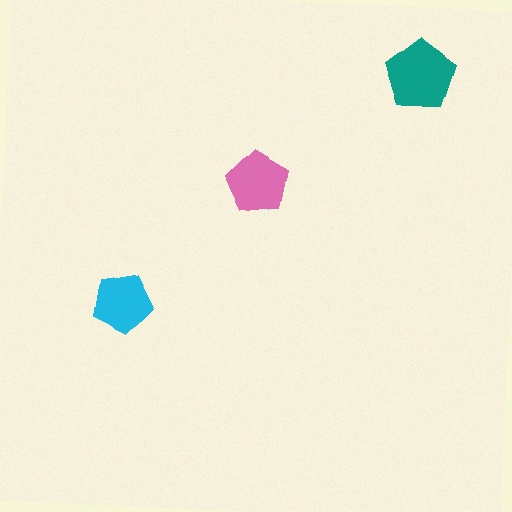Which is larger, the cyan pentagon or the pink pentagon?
The pink one.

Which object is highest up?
The teal pentagon is topmost.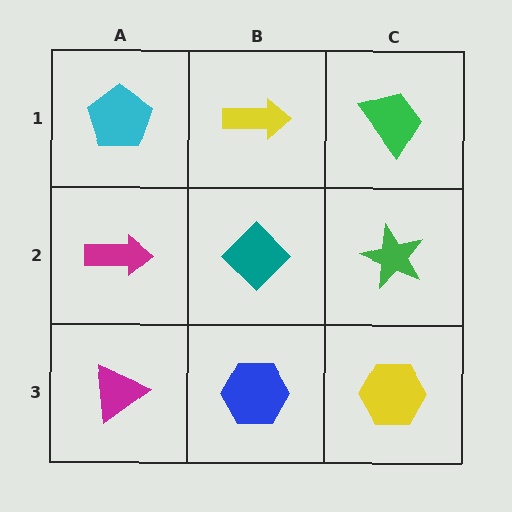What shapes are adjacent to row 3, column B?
A teal diamond (row 2, column B), a magenta triangle (row 3, column A), a yellow hexagon (row 3, column C).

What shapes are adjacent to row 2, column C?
A green trapezoid (row 1, column C), a yellow hexagon (row 3, column C), a teal diamond (row 2, column B).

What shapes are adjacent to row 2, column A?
A cyan pentagon (row 1, column A), a magenta triangle (row 3, column A), a teal diamond (row 2, column B).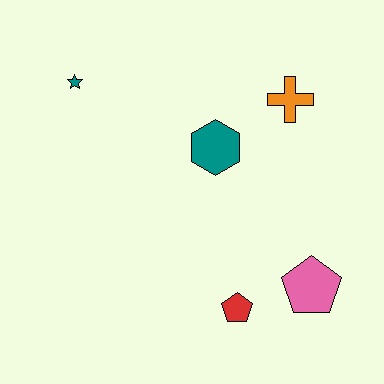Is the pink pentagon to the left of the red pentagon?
No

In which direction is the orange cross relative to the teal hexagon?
The orange cross is to the right of the teal hexagon.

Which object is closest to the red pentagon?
The pink pentagon is closest to the red pentagon.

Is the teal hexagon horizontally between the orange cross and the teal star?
Yes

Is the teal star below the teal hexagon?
No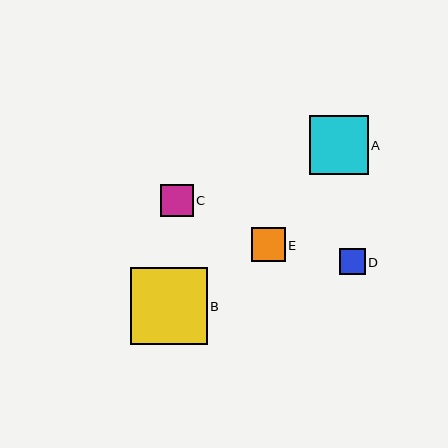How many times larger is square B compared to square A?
Square B is approximately 1.3 times the size of square A.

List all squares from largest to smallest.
From largest to smallest: B, A, E, C, D.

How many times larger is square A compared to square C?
Square A is approximately 1.8 times the size of square C.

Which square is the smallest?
Square D is the smallest with a size of approximately 26 pixels.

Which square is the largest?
Square B is the largest with a size of approximately 77 pixels.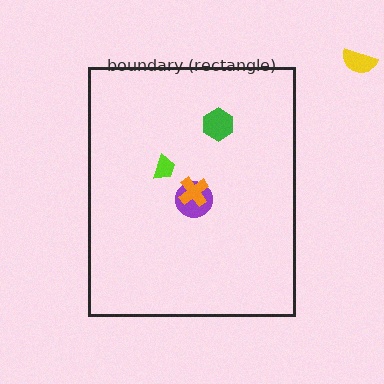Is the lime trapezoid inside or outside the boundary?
Inside.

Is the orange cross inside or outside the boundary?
Inside.